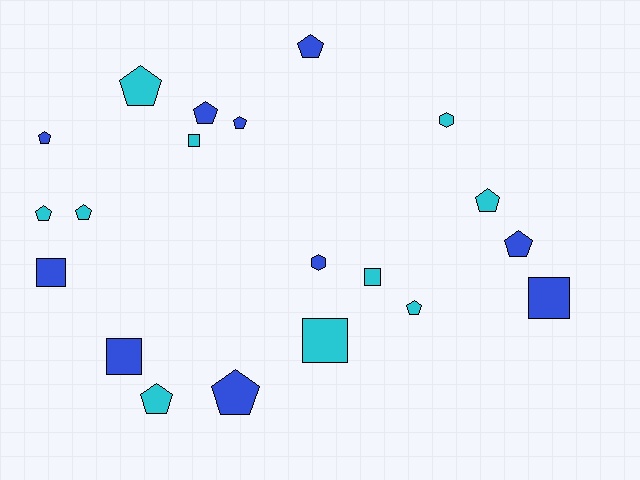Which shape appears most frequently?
Pentagon, with 12 objects.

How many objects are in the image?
There are 20 objects.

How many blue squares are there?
There are 3 blue squares.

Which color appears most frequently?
Cyan, with 10 objects.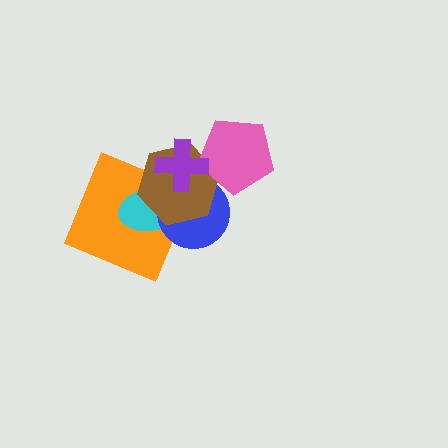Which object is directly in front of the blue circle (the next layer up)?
The brown hexagon is directly in front of the blue circle.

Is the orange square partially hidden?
Yes, it is partially covered by another shape.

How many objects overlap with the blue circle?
4 objects overlap with the blue circle.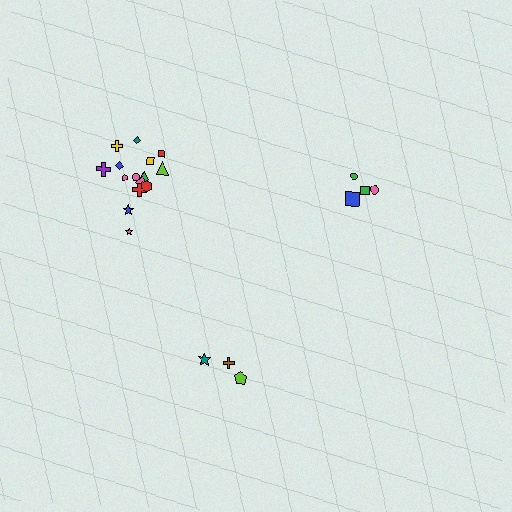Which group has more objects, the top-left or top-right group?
The top-left group.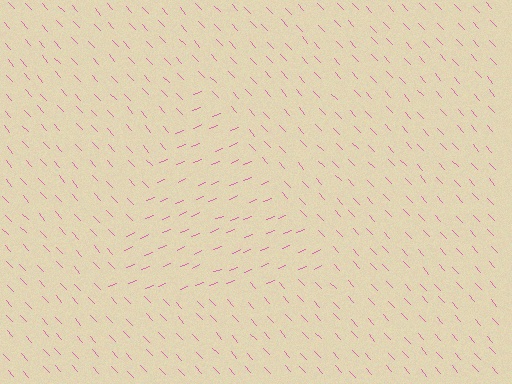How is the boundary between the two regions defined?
The boundary is defined purely by a change in line orientation (approximately 69 degrees difference). All lines are the same color and thickness.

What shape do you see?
I see a triangle.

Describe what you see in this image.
The image is filled with small pink line segments. A triangle region in the image has lines oriented differently from the surrounding lines, creating a visible texture boundary.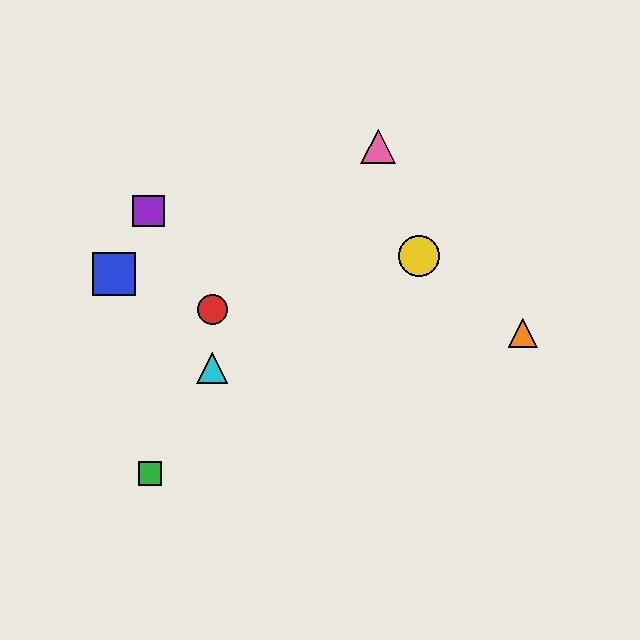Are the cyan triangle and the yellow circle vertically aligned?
No, the cyan triangle is at x≈212 and the yellow circle is at x≈419.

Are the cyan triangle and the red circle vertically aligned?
Yes, both are at x≈212.